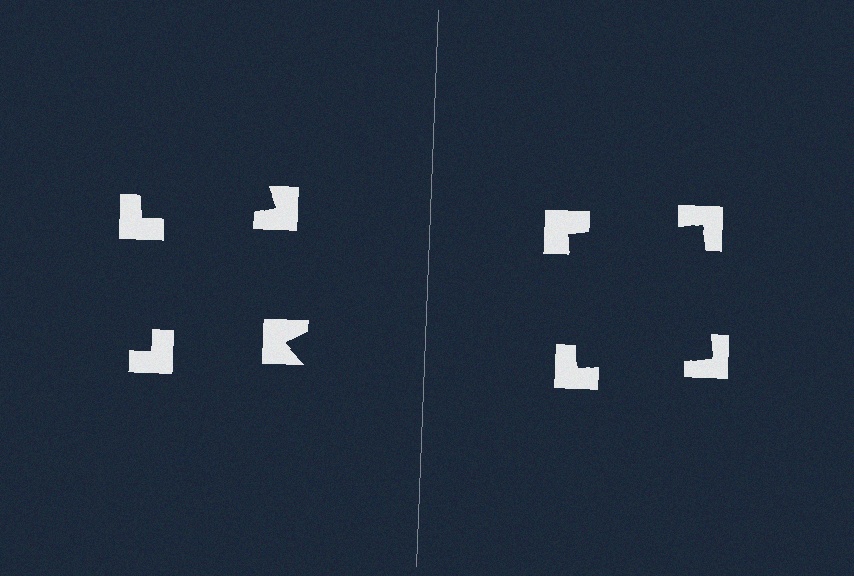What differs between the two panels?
The notched squares are positioned identically on both sides; only the wedge orientations differ. On the right they align to a square; on the left they are misaligned.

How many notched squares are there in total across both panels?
8 — 4 on each side.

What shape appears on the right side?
An illusory square.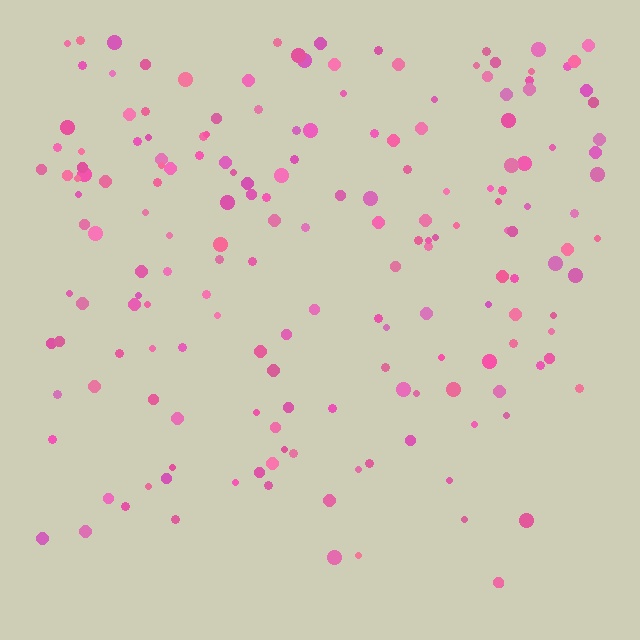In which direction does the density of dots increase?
From bottom to top, with the top side densest.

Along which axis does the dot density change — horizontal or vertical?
Vertical.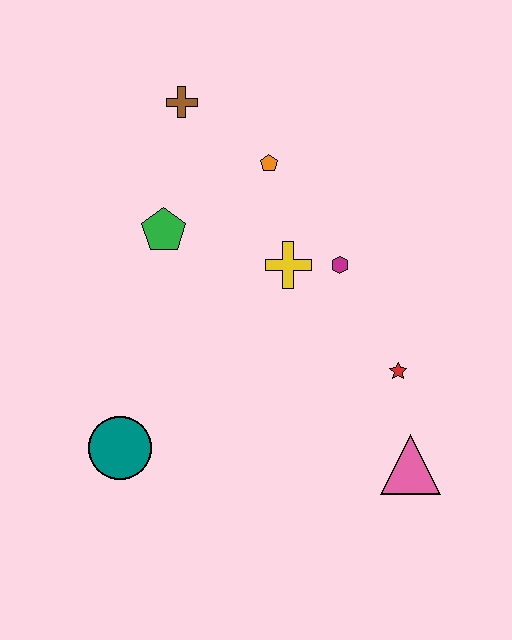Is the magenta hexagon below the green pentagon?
Yes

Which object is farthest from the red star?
The brown cross is farthest from the red star.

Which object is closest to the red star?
The pink triangle is closest to the red star.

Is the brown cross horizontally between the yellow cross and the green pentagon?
Yes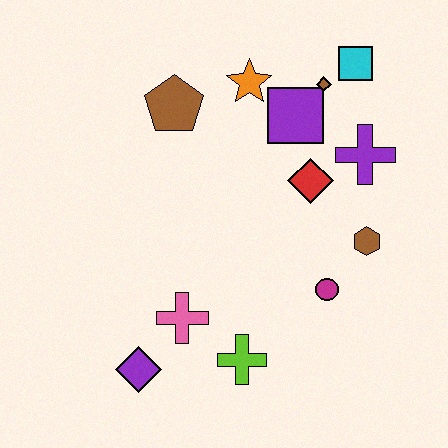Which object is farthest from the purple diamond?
The cyan square is farthest from the purple diamond.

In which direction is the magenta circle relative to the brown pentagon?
The magenta circle is below the brown pentagon.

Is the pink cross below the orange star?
Yes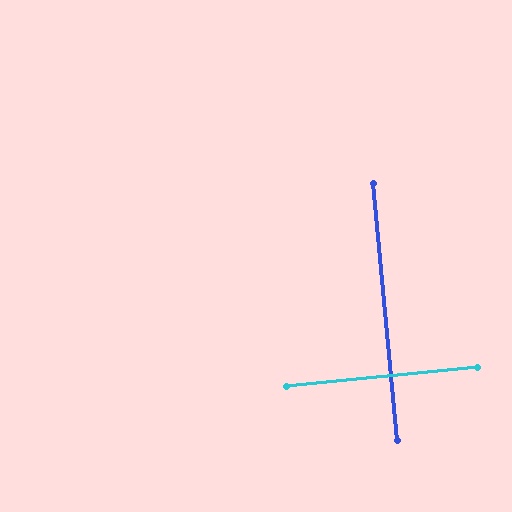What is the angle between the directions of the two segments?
Approximately 90 degrees.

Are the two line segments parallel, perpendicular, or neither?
Perpendicular — they meet at approximately 90°.